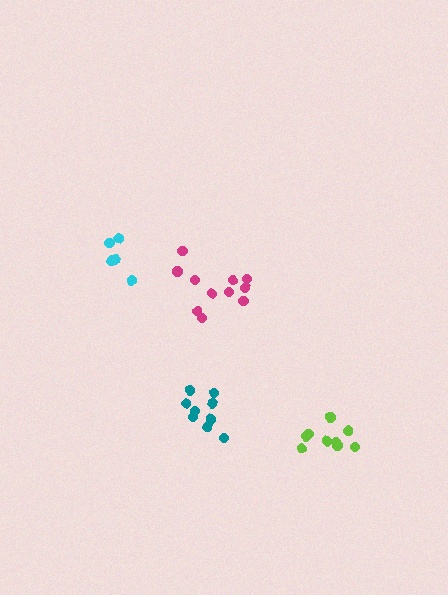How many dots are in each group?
Group 1: 11 dots, Group 2: 5 dots, Group 3: 9 dots, Group 4: 9 dots (34 total).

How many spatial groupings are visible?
There are 4 spatial groupings.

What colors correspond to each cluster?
The clusters are colored: magenta, cyan, teal, lime.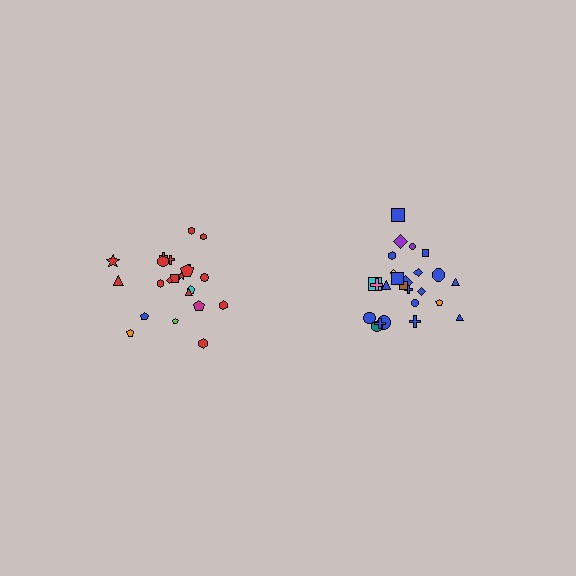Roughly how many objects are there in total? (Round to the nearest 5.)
Roughly 45 objects in total.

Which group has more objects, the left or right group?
The right group.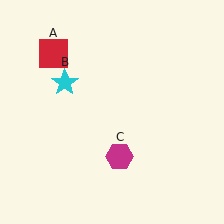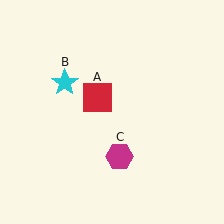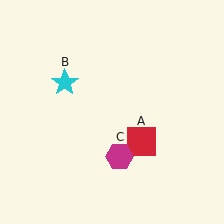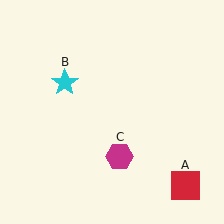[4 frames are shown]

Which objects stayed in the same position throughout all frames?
Cyan star (object B) and magenta hexagon (object C) remained stationary.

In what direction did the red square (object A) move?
The red square (object A) moved down and to the right.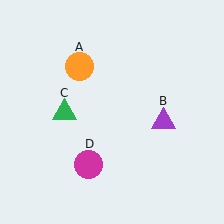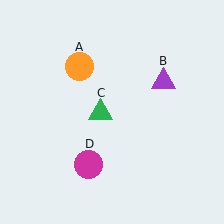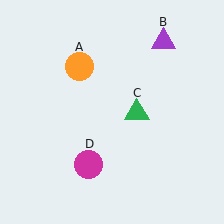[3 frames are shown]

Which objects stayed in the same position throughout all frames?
Orange circle (object A) and magenta circle (object D) remained stationary.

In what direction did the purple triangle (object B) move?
The purple triangle (object B) moved up.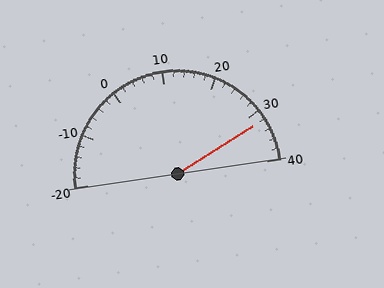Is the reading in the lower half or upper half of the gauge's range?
The reading is in the upper half of the range (-20 to 40).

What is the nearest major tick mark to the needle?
The nearest major tick mark is 30.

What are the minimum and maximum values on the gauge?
The gauge ranges from -20 to 40.